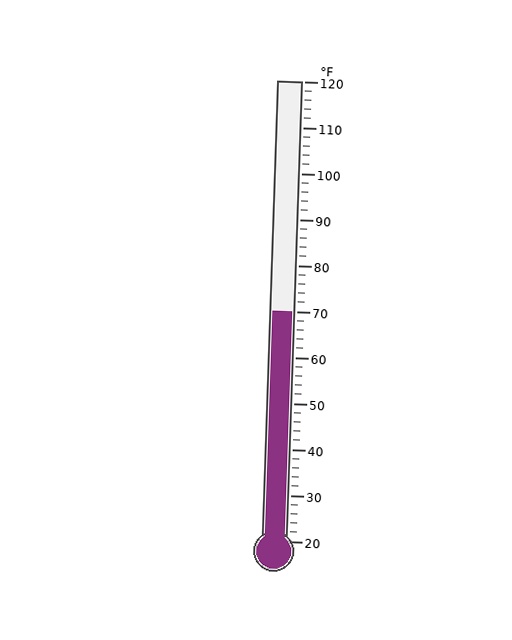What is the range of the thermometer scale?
The thermometer scale ranges from 20°F to 120°F.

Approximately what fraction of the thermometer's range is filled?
The thermometer is filled to approximately 50% of its range.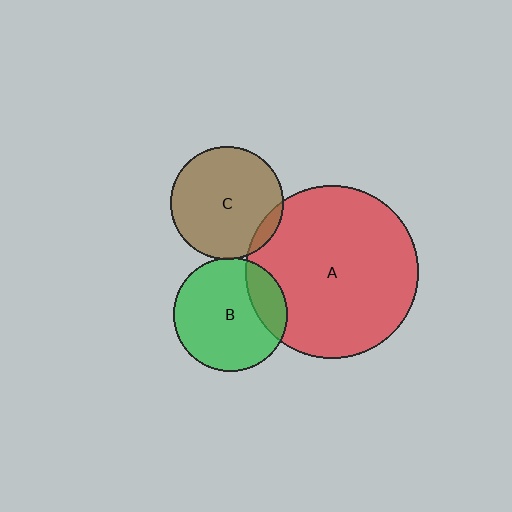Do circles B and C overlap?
Yes.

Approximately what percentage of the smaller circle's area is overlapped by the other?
Approximately 5%.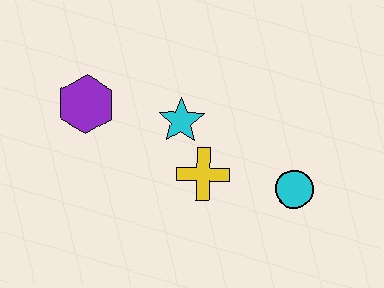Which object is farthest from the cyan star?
The cyan circle is farthest from the cyan star.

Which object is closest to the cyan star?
The yellow cross is closest to the cyan star.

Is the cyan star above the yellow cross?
Yes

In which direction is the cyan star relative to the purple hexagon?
The cyan star is to the right of the purple hexagon.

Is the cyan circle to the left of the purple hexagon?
No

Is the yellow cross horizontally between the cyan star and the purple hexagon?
No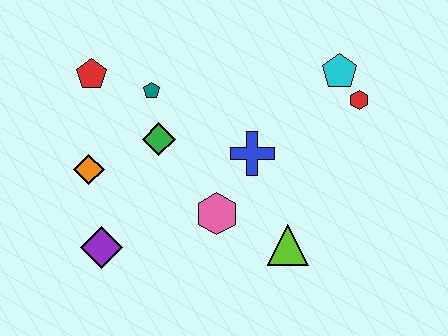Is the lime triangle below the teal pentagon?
Yes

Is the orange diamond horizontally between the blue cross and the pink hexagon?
No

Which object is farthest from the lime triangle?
The red pentagon is farthest from the lime triangle.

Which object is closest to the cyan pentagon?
The red hexagon is closest to the cyan pentagon.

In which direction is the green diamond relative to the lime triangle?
The green diamond is to the left of the lime triangle.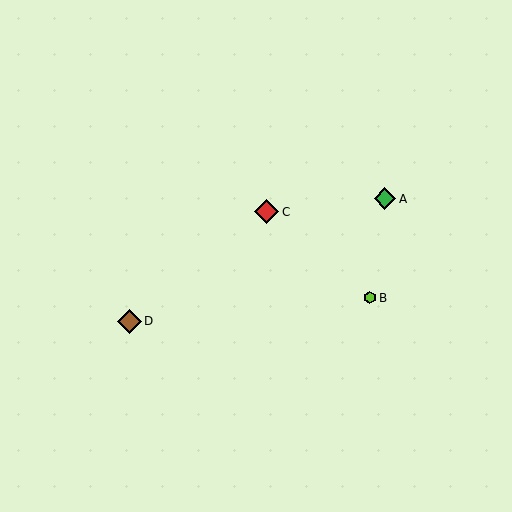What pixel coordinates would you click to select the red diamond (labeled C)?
Click at (266, 212) to select the red diamond C.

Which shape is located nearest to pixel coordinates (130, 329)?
The brown diamond (labeled D) at (130, 321) is nearest to that location.